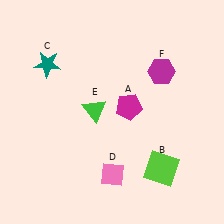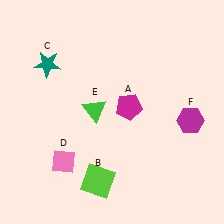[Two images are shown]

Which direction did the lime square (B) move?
The lime square (B) moved left.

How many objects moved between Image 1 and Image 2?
3 objects moved between the two images.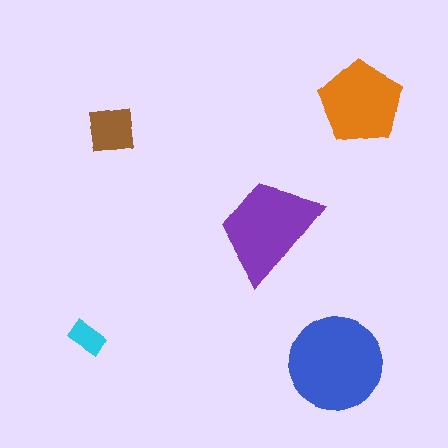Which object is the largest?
The blue circle.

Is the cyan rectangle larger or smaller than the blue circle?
Smaller.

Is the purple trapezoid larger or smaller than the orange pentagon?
Larger.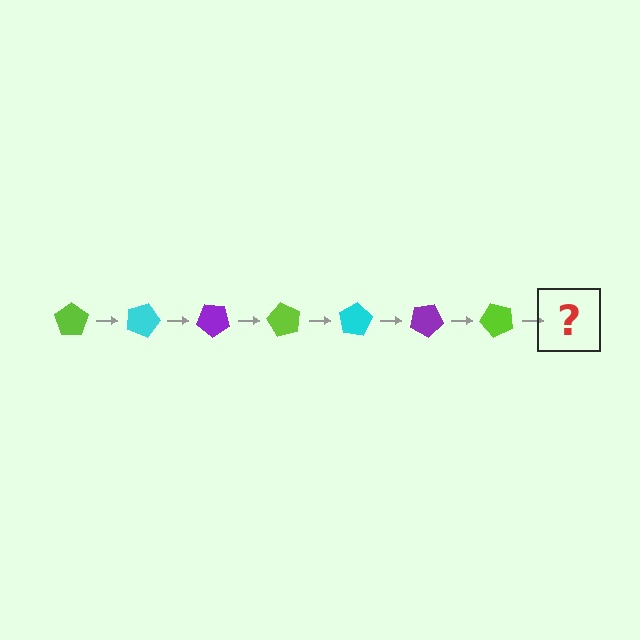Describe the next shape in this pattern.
It should be a cyan pentagon, rotated 140 degrees from the start.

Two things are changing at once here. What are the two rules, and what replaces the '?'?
The two rules are that it rotates 20 degrees each step and the color cycles through lime, cyan, and purple. The '?' should be a cyan pentagon, rotated 140 degrees from the start.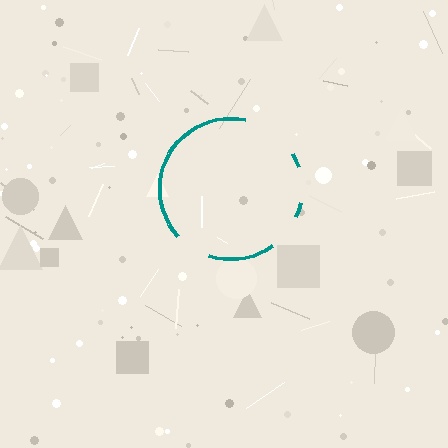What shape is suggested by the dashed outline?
The dashed outline suggests a circle.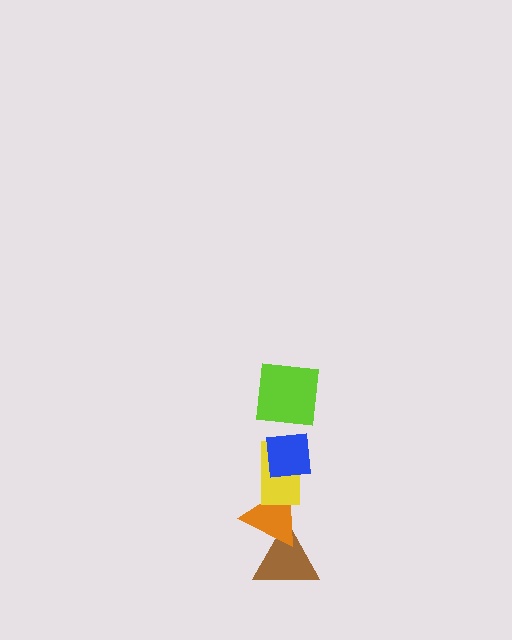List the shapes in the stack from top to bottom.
From top to bottom: the lime square, the blue square, the yellow rectangle, the orange triangle, the brown triangle.